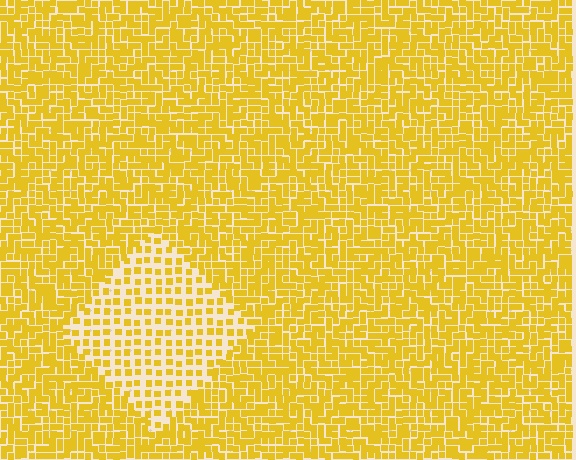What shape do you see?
I see a diamond.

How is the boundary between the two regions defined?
The boundary is defined by a change in element density (approximately 2.1x ratio). All elements are the same color, size, and shape.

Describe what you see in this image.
The image contains small yellow elements arranged at two different densities. A diamond-shaped region is visible where the elements are less densely packed than the surrounding area.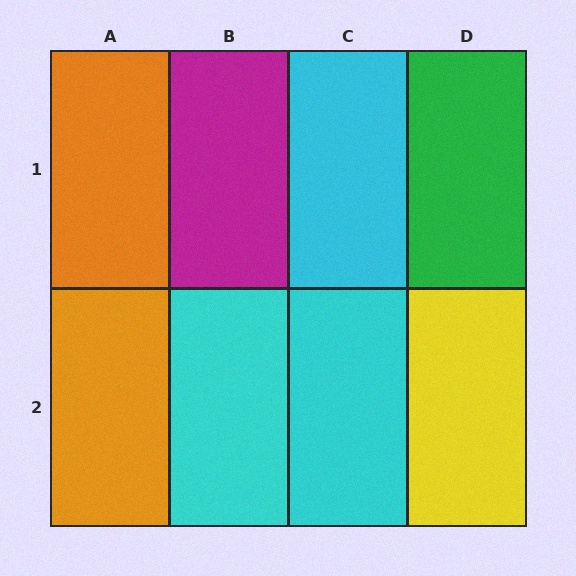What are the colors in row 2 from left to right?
Orange, cyan, cyan, yellow.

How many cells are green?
1 cell is green.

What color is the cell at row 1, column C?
Cyan.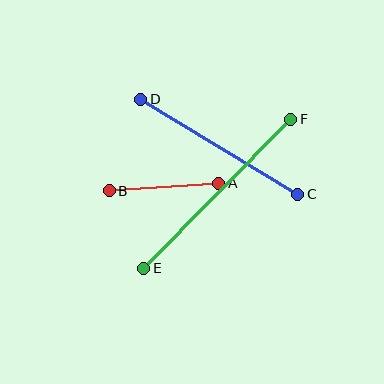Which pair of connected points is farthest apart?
Points E and F are farthest apart.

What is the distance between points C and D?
The distance is approximately 183 pixels.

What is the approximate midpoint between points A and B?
The midpoint is at approximately (164, 187) pixels.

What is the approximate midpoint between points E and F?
The midpoint is at approximately (217, 194) pixels.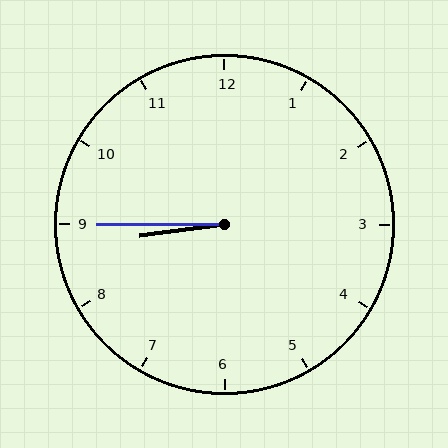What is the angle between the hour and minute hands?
Approximately 8 degrees.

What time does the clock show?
8:45.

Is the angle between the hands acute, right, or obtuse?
It is acute.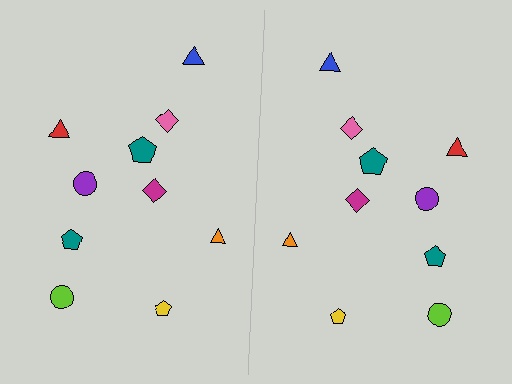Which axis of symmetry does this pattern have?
The pattern has a vertical axis of symmetry running through the center of the image.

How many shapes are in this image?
There are 20 shapes in this image.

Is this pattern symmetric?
Yes, this pattern has bilateral (reflection) symmetry.